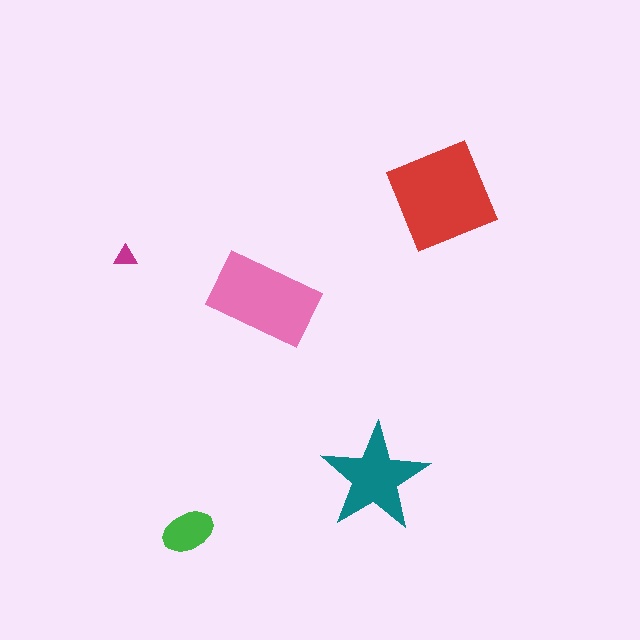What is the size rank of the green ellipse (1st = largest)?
4th.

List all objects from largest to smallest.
The red diamond, the pink rectangle, the teal star, the green ellipse, the magenta triangle.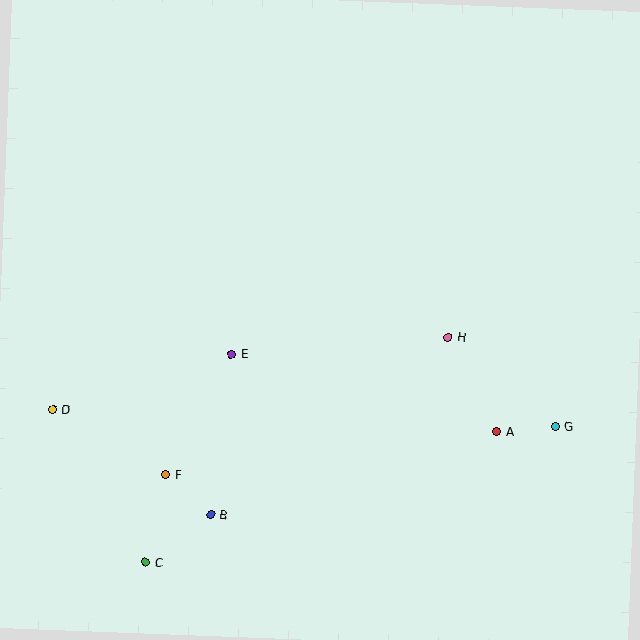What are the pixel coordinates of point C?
Point C is at (145, 562).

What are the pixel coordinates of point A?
Point A is at (496, 431).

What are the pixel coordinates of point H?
Point H is at (448, 337).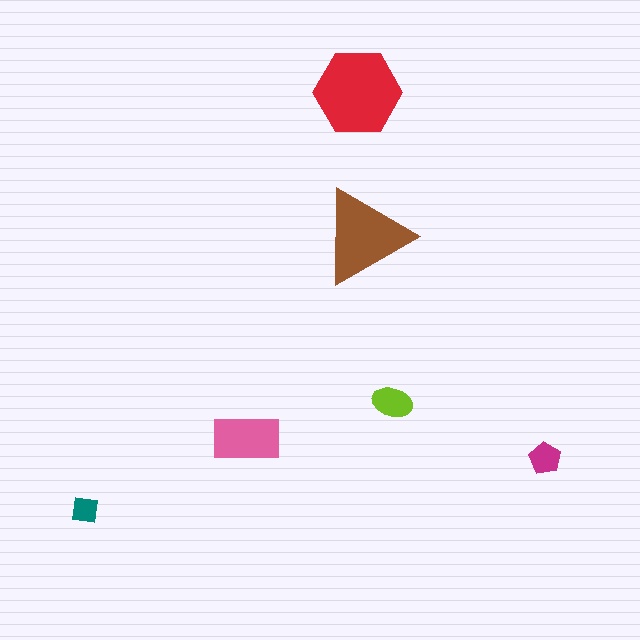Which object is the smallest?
The teal square.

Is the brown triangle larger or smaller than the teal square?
Larger.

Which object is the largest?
The red hexagon.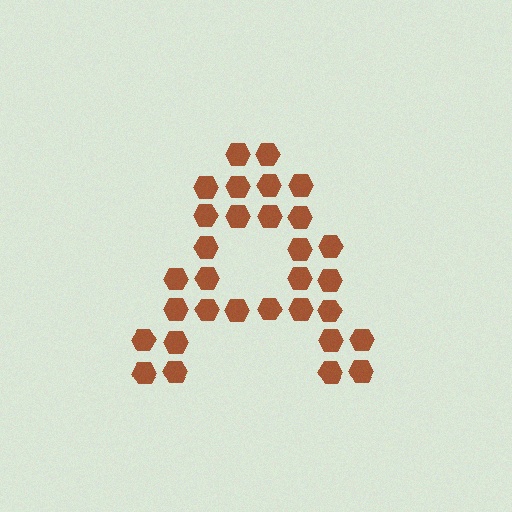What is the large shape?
The large shape is the letter A.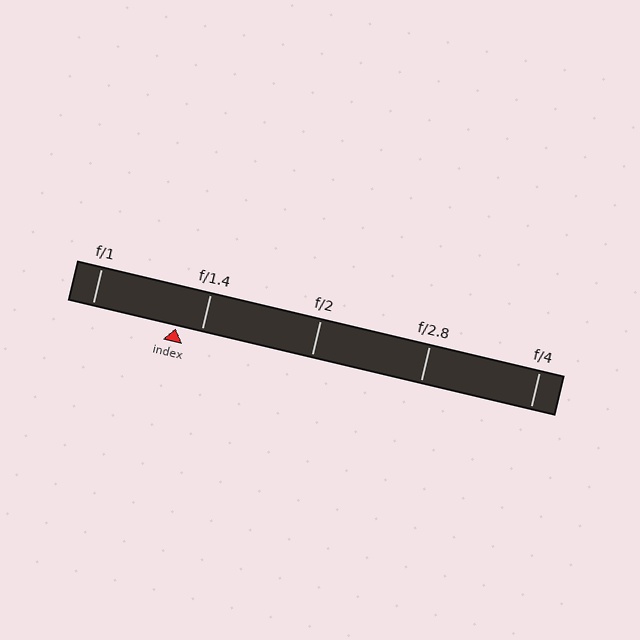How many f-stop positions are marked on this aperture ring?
There are 5 f-stop positions marked.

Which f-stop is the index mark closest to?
The index mark is closest to f/1.4.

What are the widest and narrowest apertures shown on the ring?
The widest aperture shown is f/1 and the narrowest is f/4.